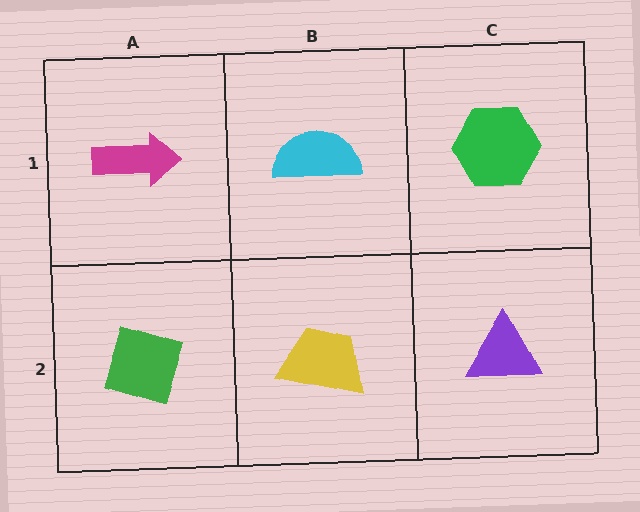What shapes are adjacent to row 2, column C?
A green hexagon (row 1, column C), a yellow trapezoid (row 2, column B).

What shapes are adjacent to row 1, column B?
A yellow trapezoid (row 2, column B), a magenta arrow (row 1, column A), a green hexagon (row 1, column C).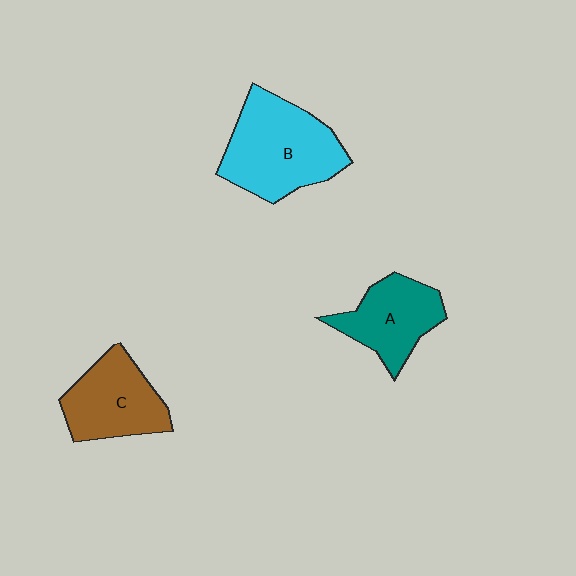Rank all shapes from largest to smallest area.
From largest to smallest: B (cyan), C (brown), A (teal).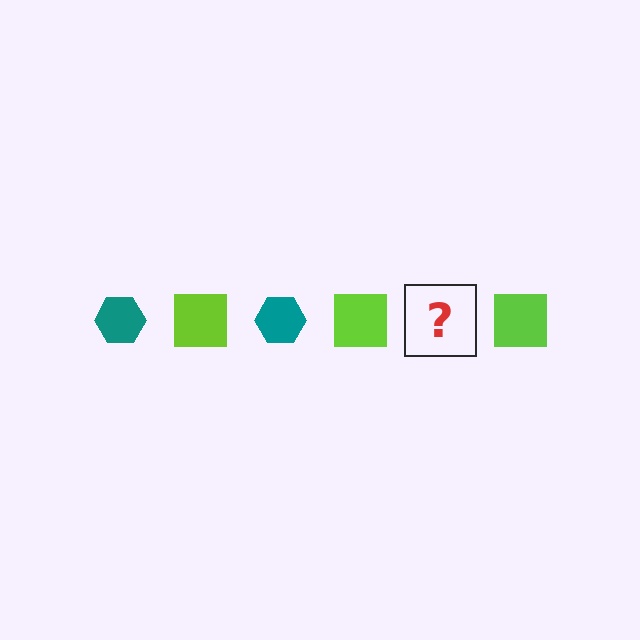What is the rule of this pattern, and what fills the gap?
The rule is that the pattern alternates between teal hexagon and lime square. The gap should be filled with a teal hexagon.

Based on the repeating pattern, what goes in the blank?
The blank should be a teal hexagon.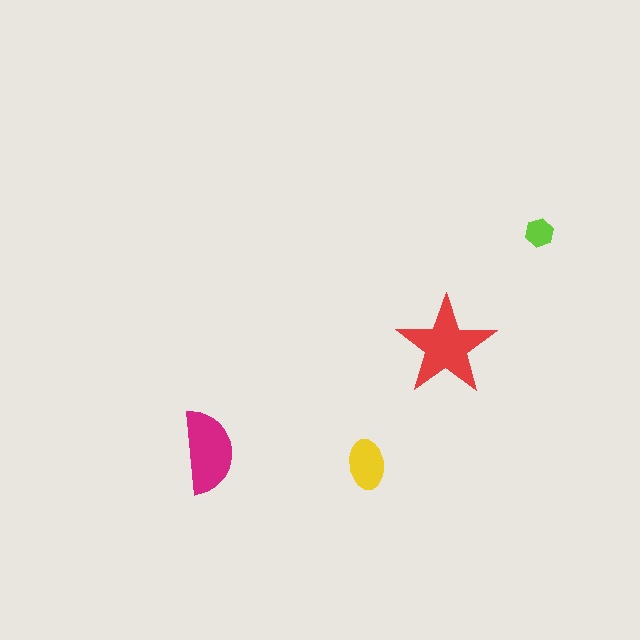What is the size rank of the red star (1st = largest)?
1st.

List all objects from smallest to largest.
The lime hexagon, the yellow ellipse, the magenta semicircle, the red star.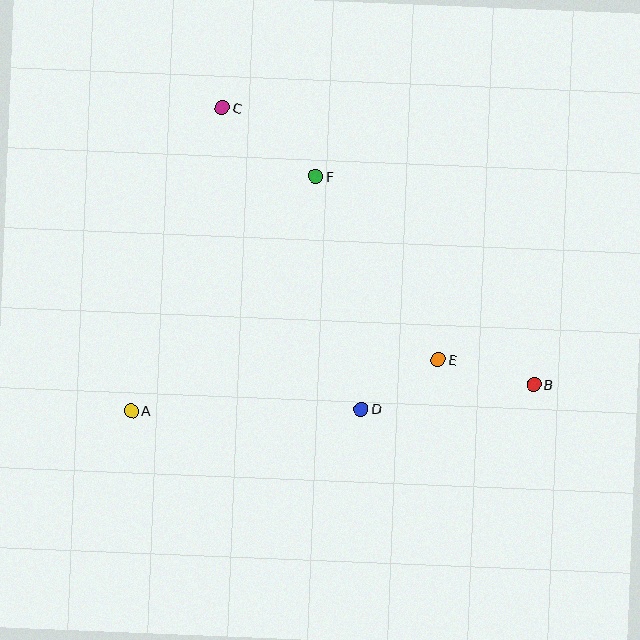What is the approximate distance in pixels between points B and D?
The distance between B and D is approximately 174 pixels.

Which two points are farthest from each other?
Points B and C are farthest from each other.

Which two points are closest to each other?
Points D and E are closest to each other.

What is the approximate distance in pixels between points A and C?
The distance between A and C is approximately 317 pixels.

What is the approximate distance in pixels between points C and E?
The distance between C and E is approximately 332 pixels.